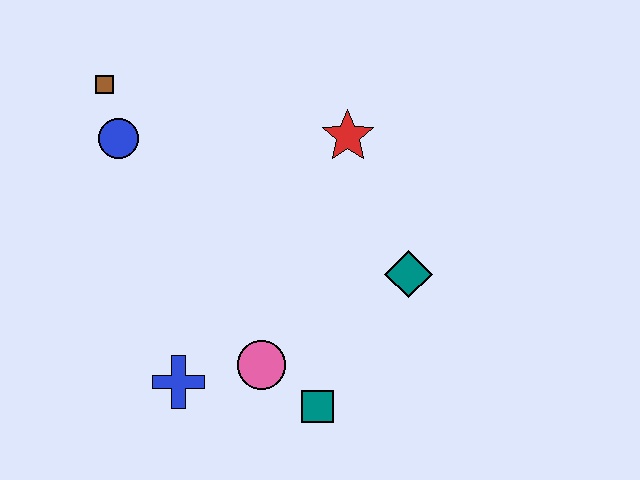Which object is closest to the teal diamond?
The red star is closest to the teal diamond.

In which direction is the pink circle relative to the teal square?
The pink circle is to the left of the teal square.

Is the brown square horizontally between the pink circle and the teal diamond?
No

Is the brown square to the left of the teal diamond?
Yes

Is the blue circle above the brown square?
No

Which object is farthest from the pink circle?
The brown square is farthest from the pink circle.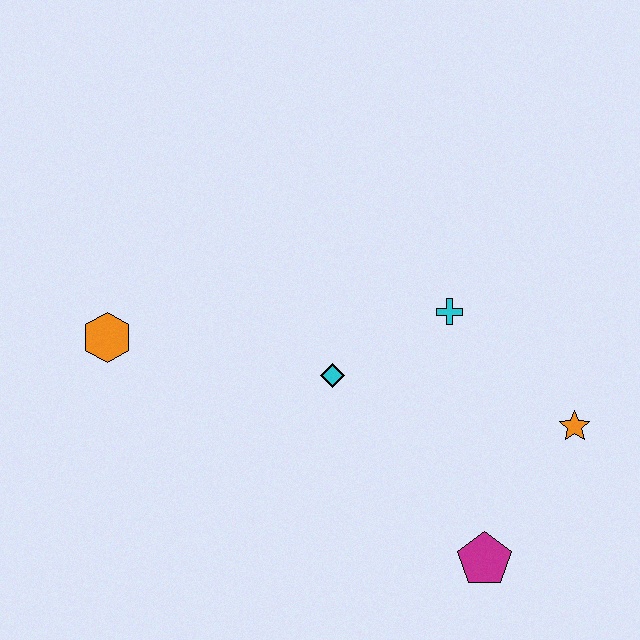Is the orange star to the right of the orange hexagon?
Yes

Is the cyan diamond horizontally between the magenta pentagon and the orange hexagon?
Yes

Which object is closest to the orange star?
The magenta pentagon is closest to the orange star.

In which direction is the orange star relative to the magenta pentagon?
The orange star is above the magenta pentagon.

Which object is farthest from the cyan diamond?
The orange star is farthest from the cyan diamond.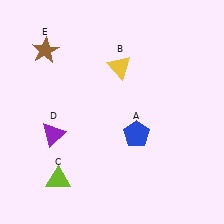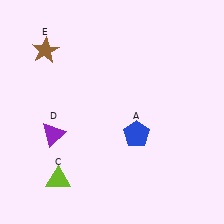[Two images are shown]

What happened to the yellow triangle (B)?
The yellow triangle (B) was removed in Image 2. It was in the top-right area of Image 1.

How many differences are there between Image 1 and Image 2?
There is 1 difference between the two images.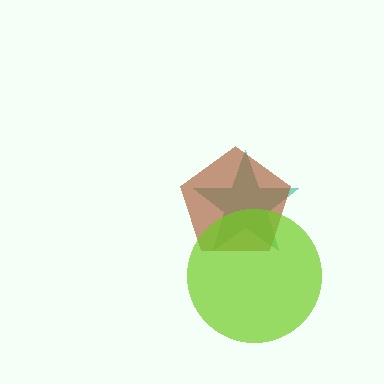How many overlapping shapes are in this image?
There are 3 overlapping shapes in the image.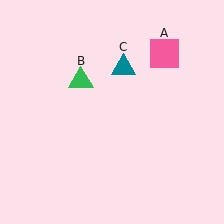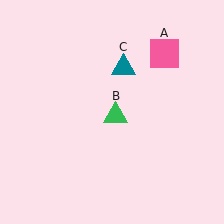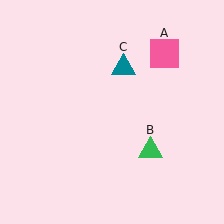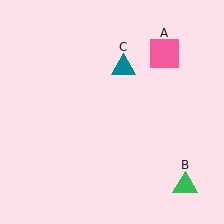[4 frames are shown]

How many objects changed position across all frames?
1 object changed position: green triangle (object B).